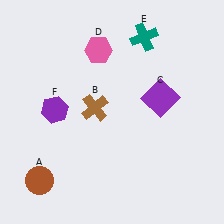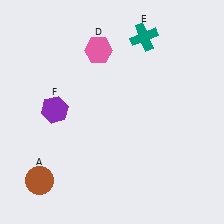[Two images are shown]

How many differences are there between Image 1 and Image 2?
There are 2 differences between the two images.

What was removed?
The brown cross (B), the purple square (C) were removed in Image 2.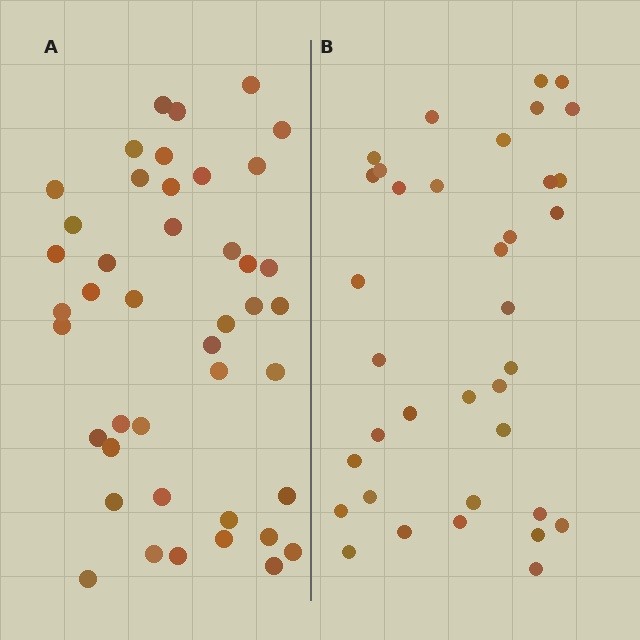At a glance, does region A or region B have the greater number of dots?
Region A (the left region) has more dots.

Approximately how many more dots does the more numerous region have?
Region A has roughly 8 or so more dots than region B.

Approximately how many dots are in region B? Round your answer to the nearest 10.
About 40 dots. (The exact count is 36, which rounds to 40.)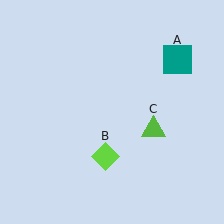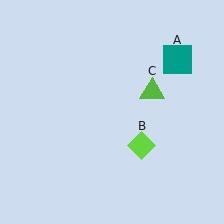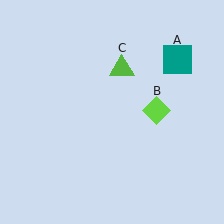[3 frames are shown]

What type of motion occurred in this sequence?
The lime diamond (object B), lime triangle (object C) rotated counterclockwise around the center of the scene.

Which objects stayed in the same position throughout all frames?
Teal square (object A) remained stationary.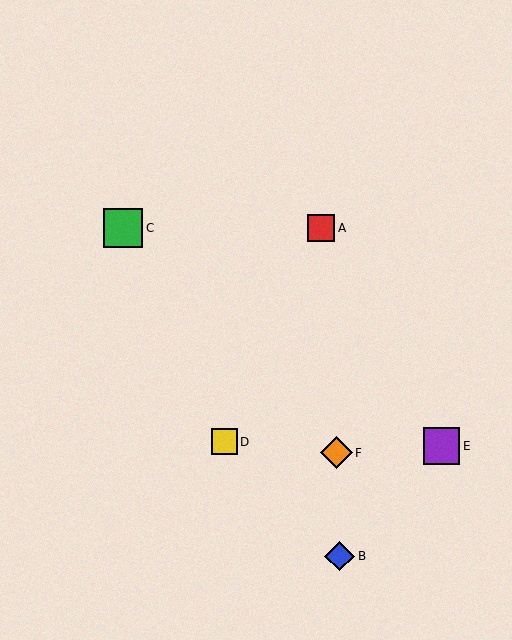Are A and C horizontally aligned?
Yes, both are at y≈228.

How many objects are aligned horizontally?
2 objects (A, C) are aligned horizontally.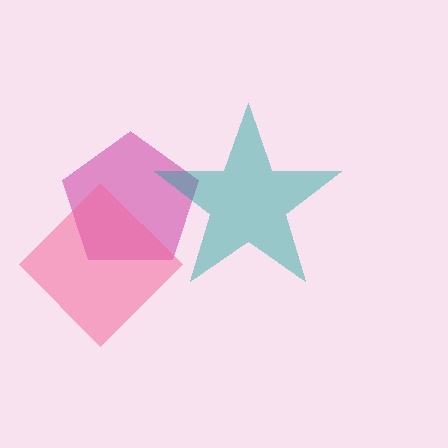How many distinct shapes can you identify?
There are 3 distinct shapes: a magenta pentagon, a pink diamond, a teal star.